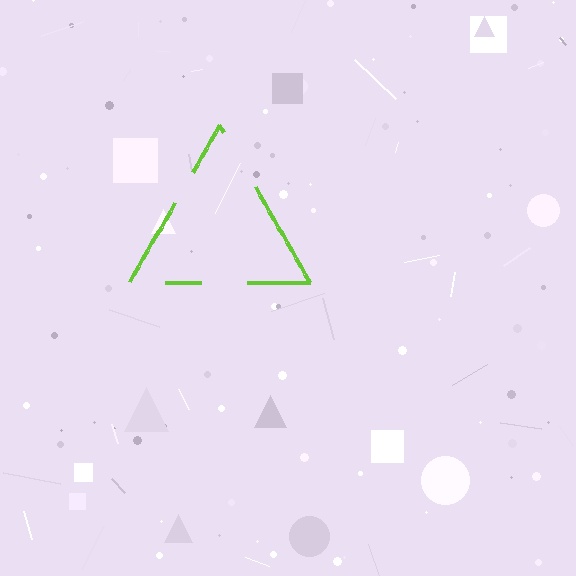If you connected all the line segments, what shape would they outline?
They would outline a triangle.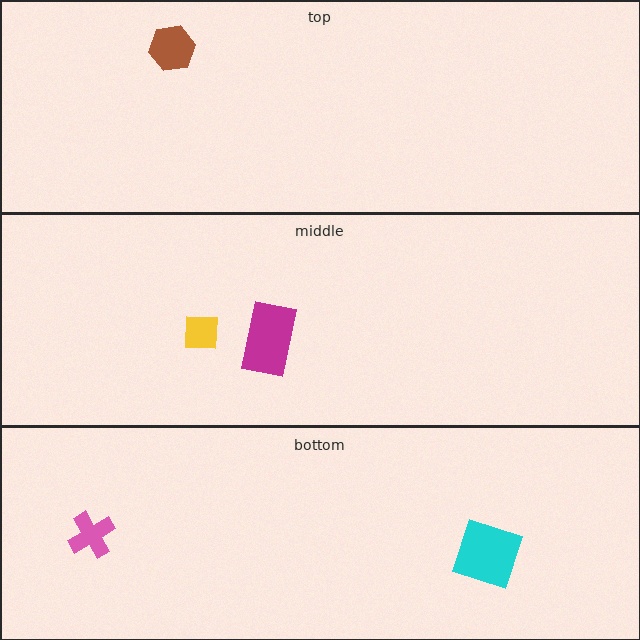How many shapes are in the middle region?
2.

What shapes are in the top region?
The brown hexagon.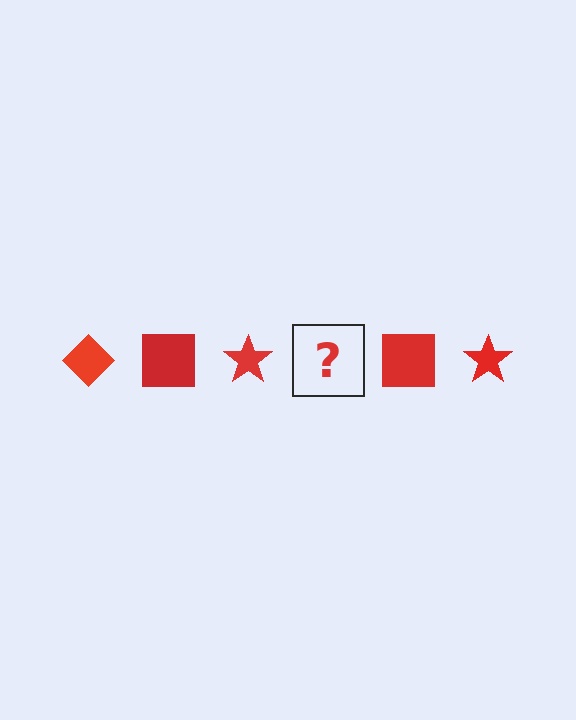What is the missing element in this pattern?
The missing element is a red diamond.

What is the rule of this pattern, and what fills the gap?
The rule is that the pattern cycles through diamond, square, star shapes in red. The gap should be filled with a red diamond.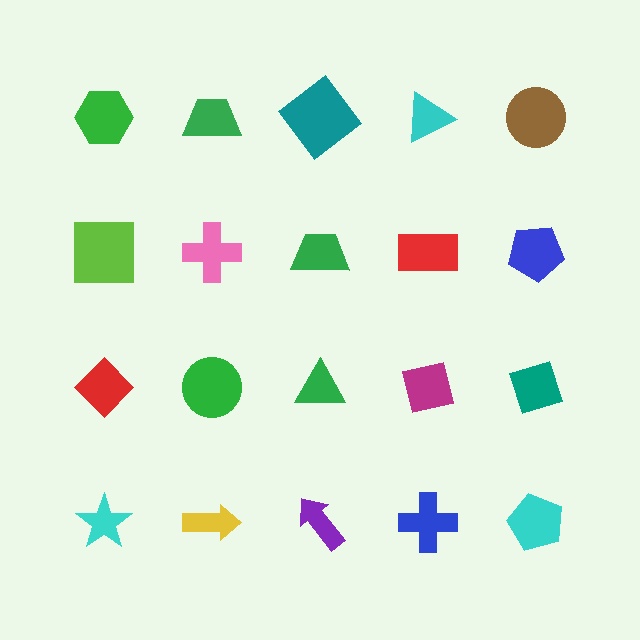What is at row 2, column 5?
A blue pentagon.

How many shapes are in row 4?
5 shapes.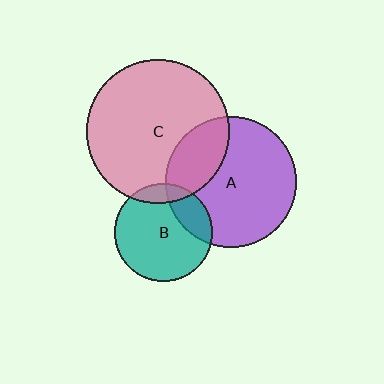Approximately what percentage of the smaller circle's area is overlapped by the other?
Approximately 25%.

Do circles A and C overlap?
Yes.